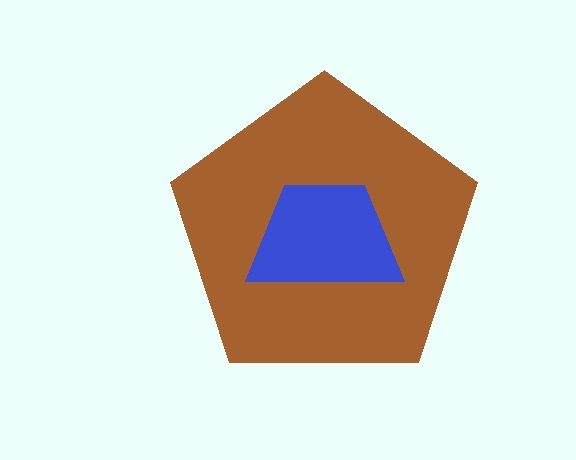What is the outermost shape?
The brown pentagon.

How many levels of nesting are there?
2.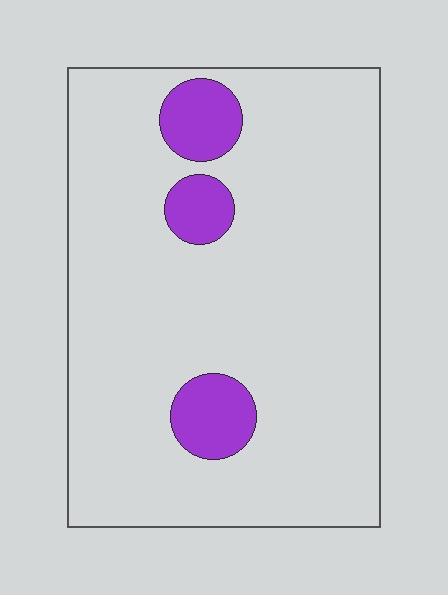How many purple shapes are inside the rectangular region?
3.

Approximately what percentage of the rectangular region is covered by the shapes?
Approximately 10%.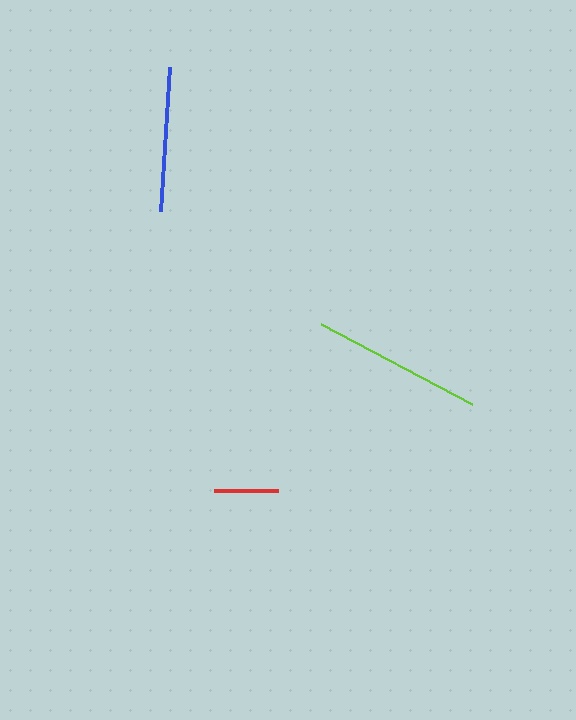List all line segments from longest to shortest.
From longest to shortest: lime, blue, red.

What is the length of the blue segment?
The blue segment is approximately 144 pixels long.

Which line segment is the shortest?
The red line is the shortest at approximately 64 pixels.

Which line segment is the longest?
The lime line is the longest at approximately 170 pixels.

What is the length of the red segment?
The red segment is approximately 64 pixels long.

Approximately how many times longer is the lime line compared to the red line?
The lime line is approximately 2.7 times the length of the red line.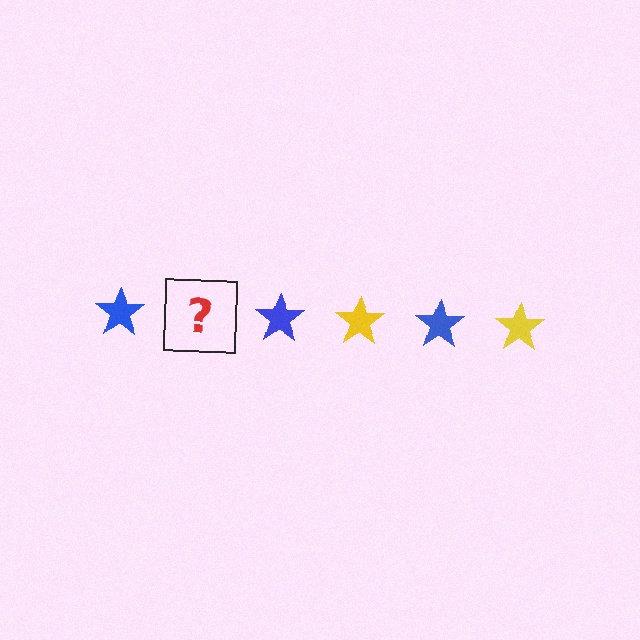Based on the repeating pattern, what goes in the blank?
The blank should be a yellow star.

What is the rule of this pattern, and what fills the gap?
The rule is that the pattern cycles through blue, yellow stars. The gap should be filled with a yellow star.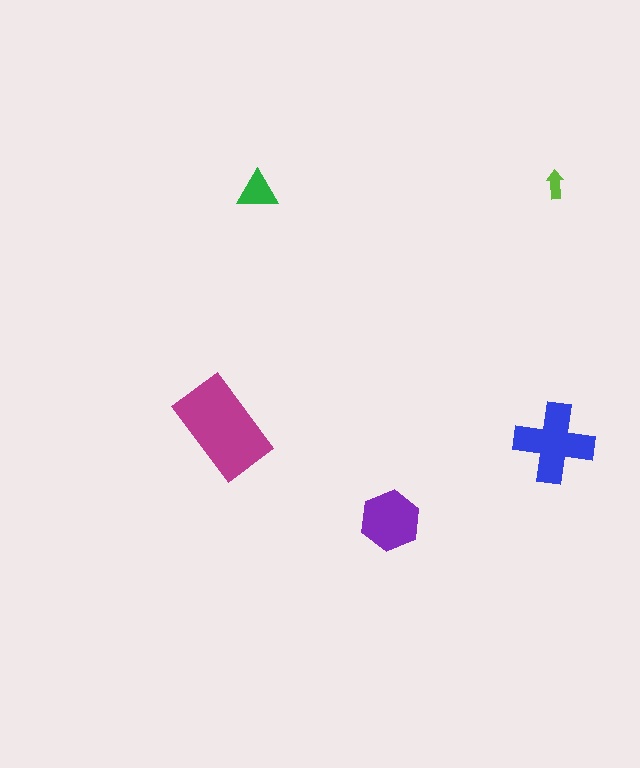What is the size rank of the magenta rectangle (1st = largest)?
1st.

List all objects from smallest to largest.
The lime arrow, the green triangle, the purple hexagon, the blue cross, the magenta rectangle.